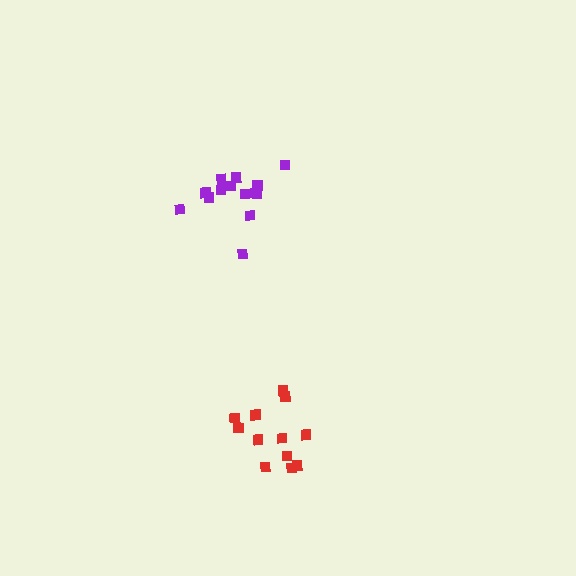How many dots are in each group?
Group 1: 14 dots, Group 2: 12 dots (26 total).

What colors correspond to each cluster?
The clusters are colored: purple, red.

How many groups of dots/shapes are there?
There are 2 groups.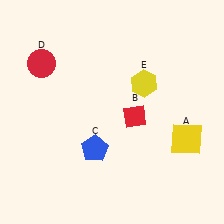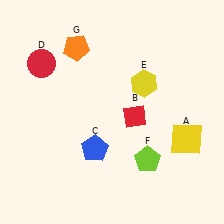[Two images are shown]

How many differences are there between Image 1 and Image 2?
There are 2 differences between the two images.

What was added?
A lime pentagon (F), an orange pentagon (G) were added in Image 2.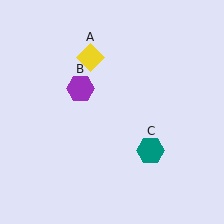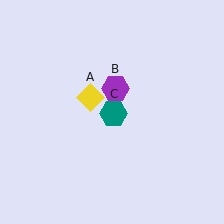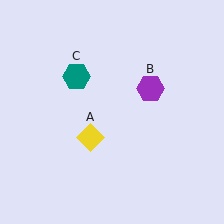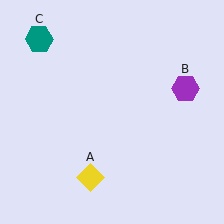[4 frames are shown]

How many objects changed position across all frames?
3 objects changed position: yellow diamond (object A), purple hexagon (object B), teal hexagon (object C).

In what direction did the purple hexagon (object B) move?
The purple hexagon (object B) moved right.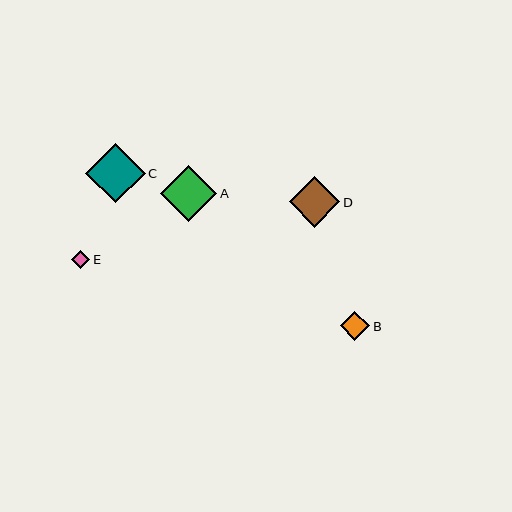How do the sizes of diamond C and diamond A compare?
Diamond C and diamond A are approximately the same size.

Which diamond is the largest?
Diamond C is the largest with a size of approximately 59 pixels.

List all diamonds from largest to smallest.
From largest to smallest: C, A, D, B, E.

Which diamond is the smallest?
Diamond E is the smallest with a size of approximately 18 pixels.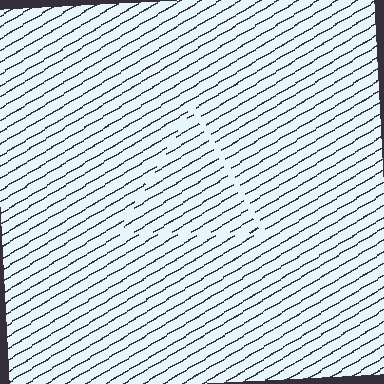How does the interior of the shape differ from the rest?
The interior of the shape contains the same grating, shifted by half a period — the contour is defined by the phase discontinuity where line-ends from the inner and outer gratings abut.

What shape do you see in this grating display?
An illusory triangle. The interior of the shape contains the same grating, shifted by half a period — the contour is defined by the phase discontinuity where line-ends from the inner and outer gratings abut.